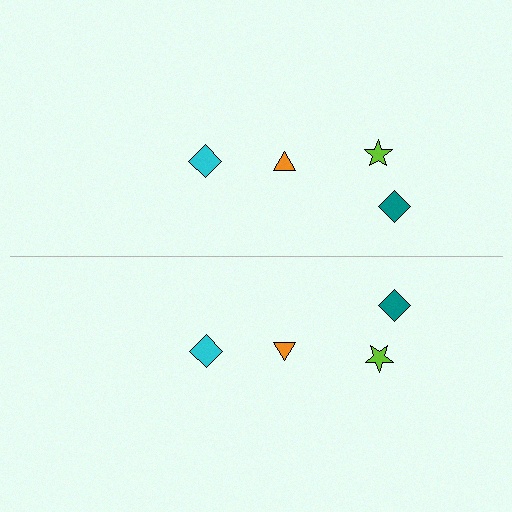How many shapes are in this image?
There are 8 shapes in this image.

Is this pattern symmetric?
Yes, this pattern has bilateral (reflection) symmetry.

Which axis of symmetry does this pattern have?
The pattern has a horizontal axis of symmetry running through the center of the image.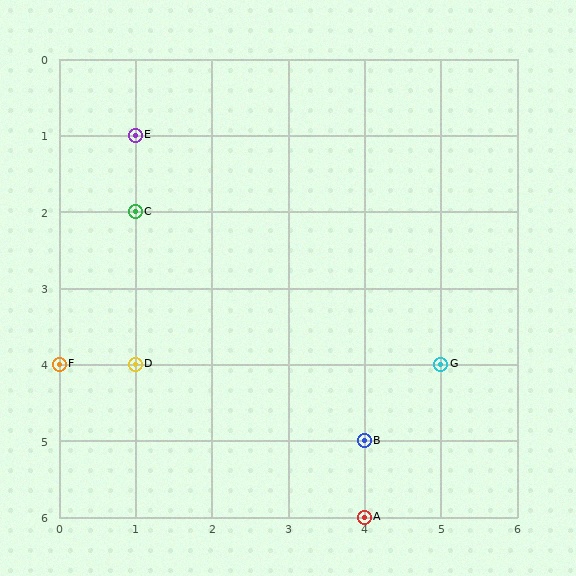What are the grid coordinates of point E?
Point E is at grid coordinates (1, 1).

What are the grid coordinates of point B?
Point B is at grid coordinates (4, 5).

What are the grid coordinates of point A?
Point A is at grid coordinates (4, 6).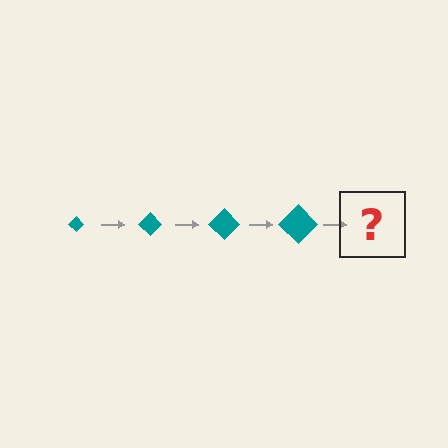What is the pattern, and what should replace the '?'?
The pattern is that the diamond gets progressively larger each step. The '?' should be a teal diamond, larger than the previous one.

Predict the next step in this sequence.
The next step is a teal diamond, larger than the previous one.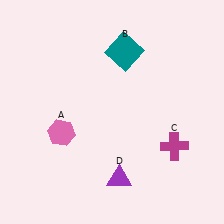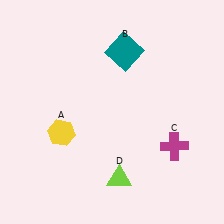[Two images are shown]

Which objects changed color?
A changed from pink to yellow. D changed from purple to lime.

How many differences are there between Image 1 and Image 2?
There are 2 differences between the two images.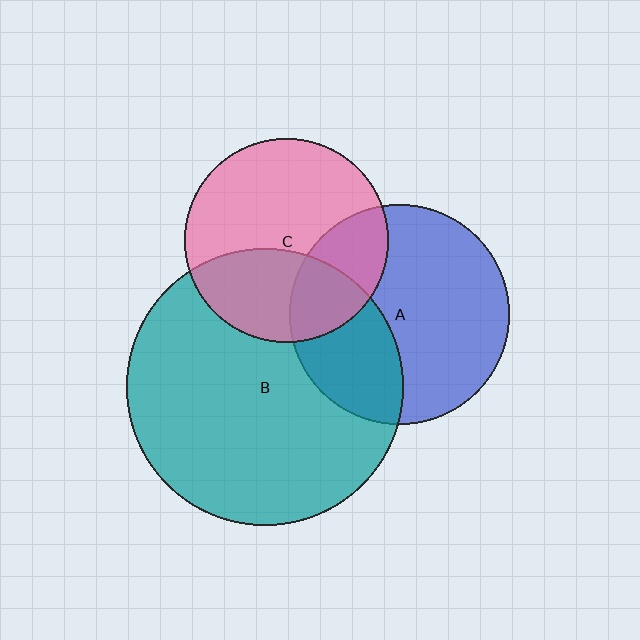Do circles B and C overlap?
Yes.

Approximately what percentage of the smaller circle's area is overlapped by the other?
Approximately 35%.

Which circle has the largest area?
Circle B (teal).